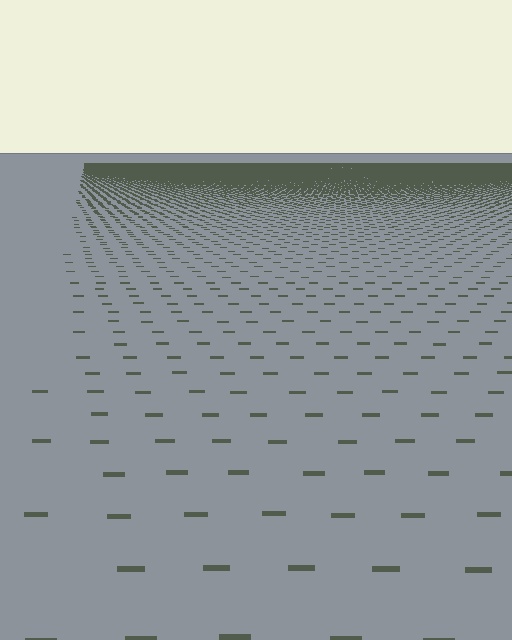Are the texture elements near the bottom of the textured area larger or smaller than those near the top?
Larger. Near the bottom, elements are closer to the viewer and appear at a bigger on-screen size.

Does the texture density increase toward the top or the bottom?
Density increases toward the top.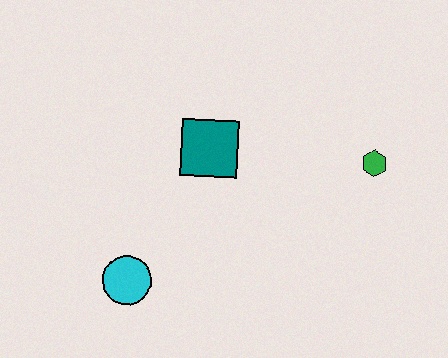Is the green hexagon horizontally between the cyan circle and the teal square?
No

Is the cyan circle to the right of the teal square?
No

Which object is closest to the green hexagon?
The teal square is closest to the green hexagon.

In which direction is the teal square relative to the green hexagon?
The teal square is to the left of the green hexagon.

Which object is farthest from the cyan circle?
The green hexagon is farthest from the cyan circle.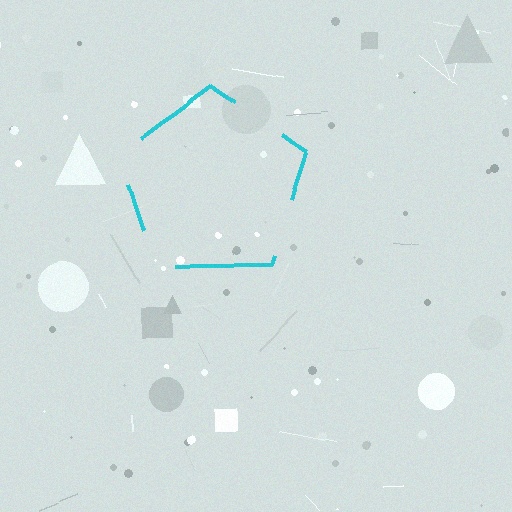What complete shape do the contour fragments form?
The contour fragments form a pentagon.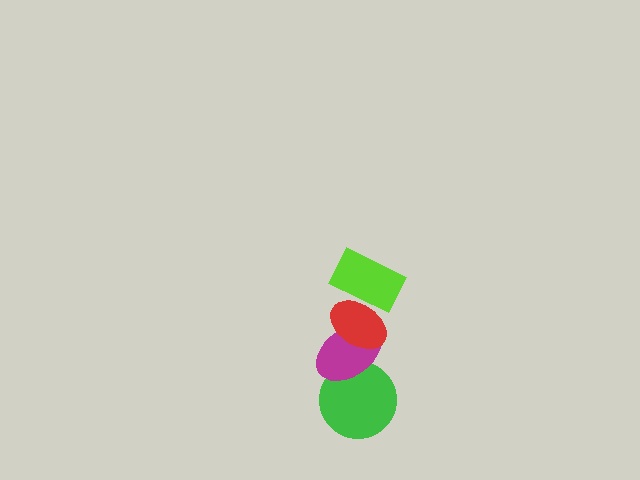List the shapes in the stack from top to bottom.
From top to bottom: the lime rectangle, the red ellipse, the magenta ellipse, the green circle.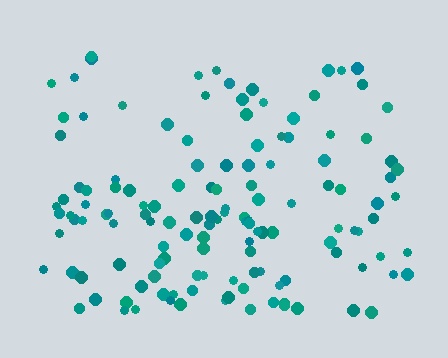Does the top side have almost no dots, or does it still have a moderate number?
Still a moderate number, just noticeably fewer than the bottom.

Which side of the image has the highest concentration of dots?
The bottom.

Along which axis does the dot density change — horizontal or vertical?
Vertical.